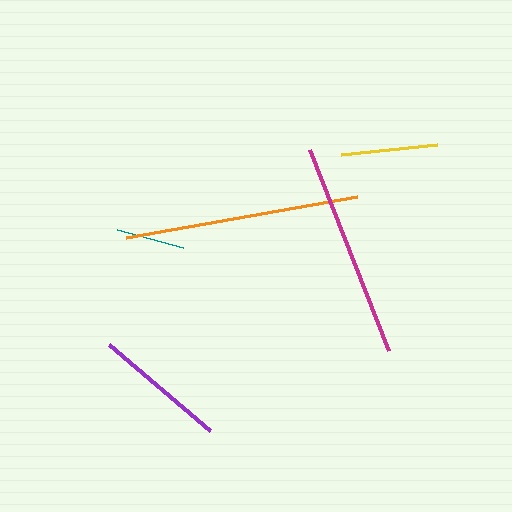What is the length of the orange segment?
The orange segment is approximately 235 pixels long.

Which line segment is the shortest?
The teal line is the shortest at approximately 69 pixels.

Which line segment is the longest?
The orange line is the longest at approximately 235 pixels.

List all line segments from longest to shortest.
From longest to shortest: orange, magenta, purple, yellow, teal.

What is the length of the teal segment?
The teal segment is approximately 69 pixels long.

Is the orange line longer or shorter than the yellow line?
The orange line is longer than the yellow line.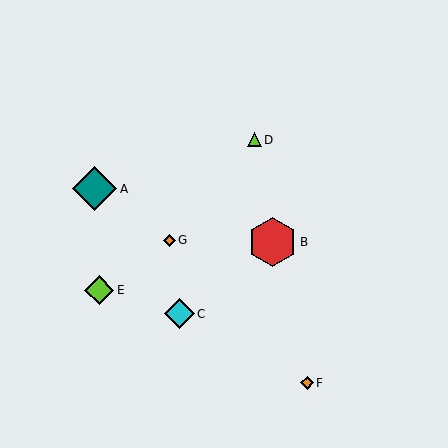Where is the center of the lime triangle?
The center of the lime triangle is at (254, 140).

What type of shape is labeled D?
Shape D is a lime triangle.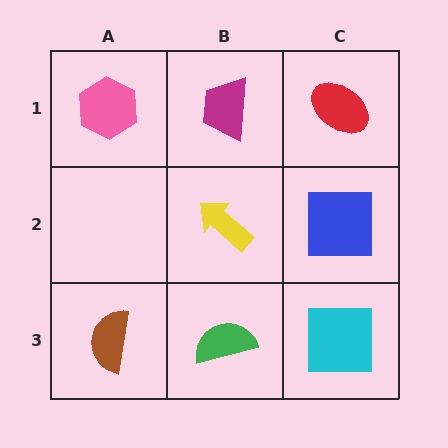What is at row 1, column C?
A red ellipse.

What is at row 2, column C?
A blue square.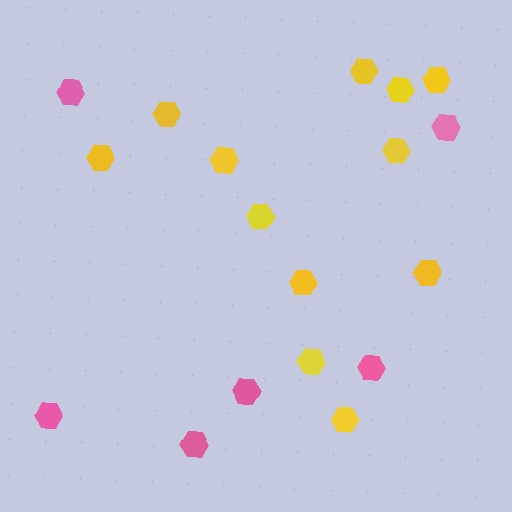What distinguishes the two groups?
There are 2 groups: one group of yellow hexagons (12) and one group of pink hexagons (6).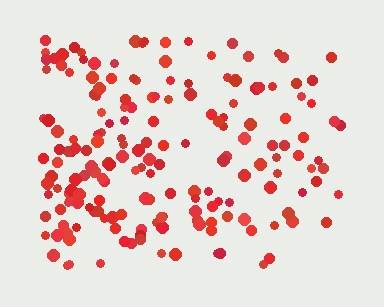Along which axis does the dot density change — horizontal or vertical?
Horizontal.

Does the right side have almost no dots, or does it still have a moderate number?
Still a moderate number, just noticeably fewer than the left.